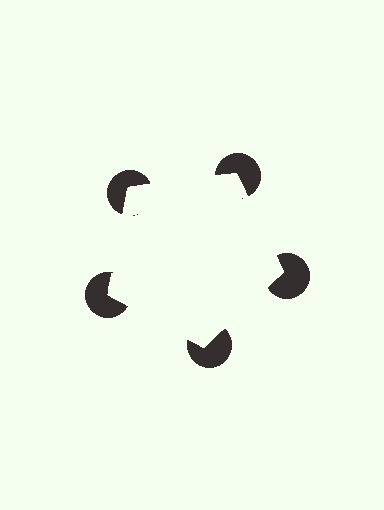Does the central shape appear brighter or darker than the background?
It typically appears slightly brighter than the background, even though no actual brightness change is drawn.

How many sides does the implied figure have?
5 sides.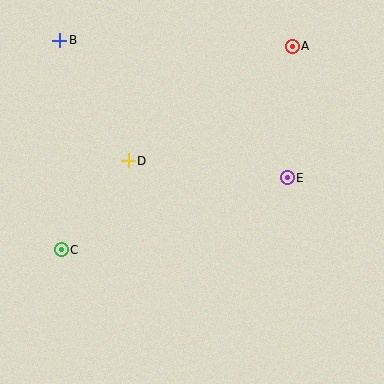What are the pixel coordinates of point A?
Point A is at (292, 46).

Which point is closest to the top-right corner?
Point A is closest to the top-right corner.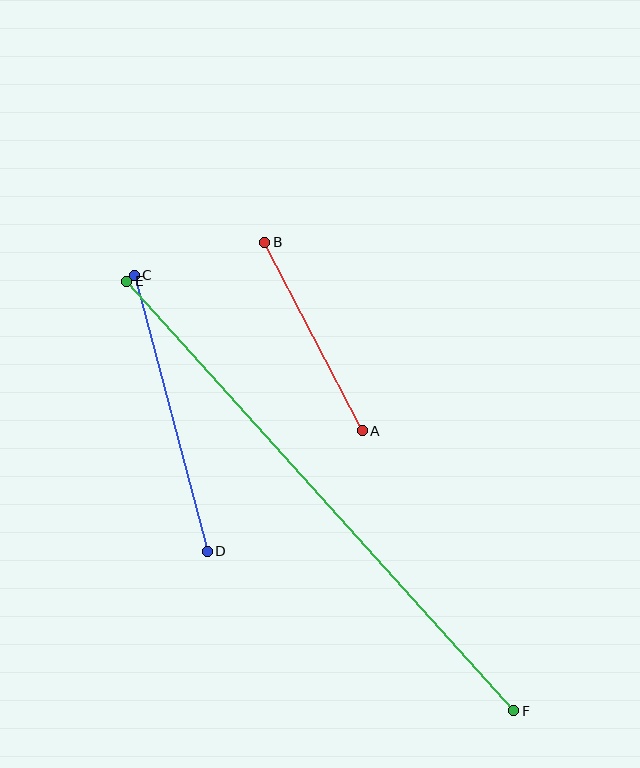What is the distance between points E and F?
The distance is approximately 578 pixels.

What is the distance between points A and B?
The distance is approximately 212 pixels.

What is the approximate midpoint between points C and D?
The midpoint is at approximately (171, 413) pixels.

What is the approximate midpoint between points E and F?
The midpoint is at approximately (320, 496) pixels.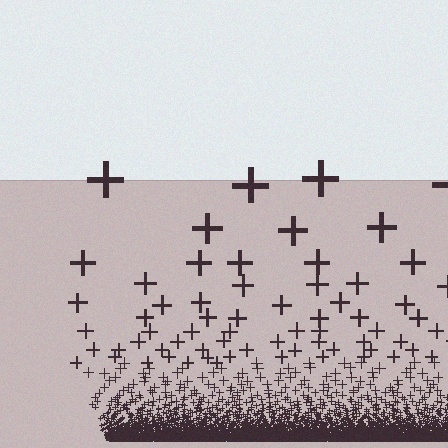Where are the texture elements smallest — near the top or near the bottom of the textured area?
Near the bottom.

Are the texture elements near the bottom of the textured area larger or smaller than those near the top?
Smaller. The gradient is inverted — elements near the bottom are smaller and denser.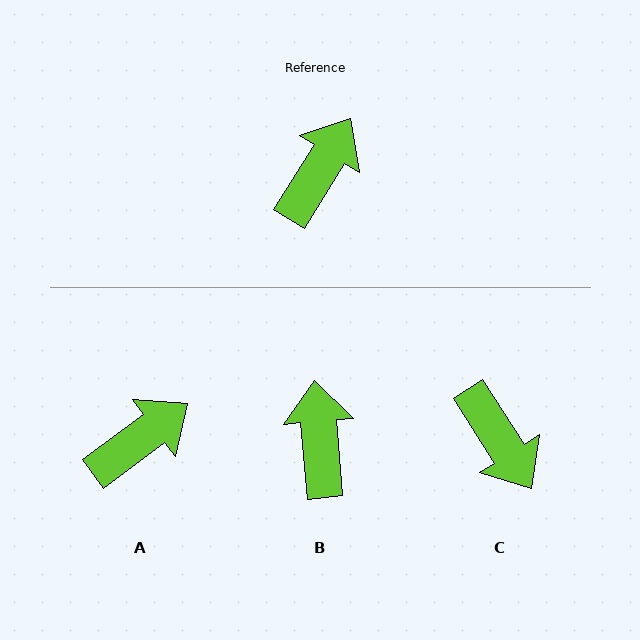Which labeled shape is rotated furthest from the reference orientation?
C, about 115 degrees away.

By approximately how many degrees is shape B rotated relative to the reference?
Approximately 37 degrees counter-clockwise.